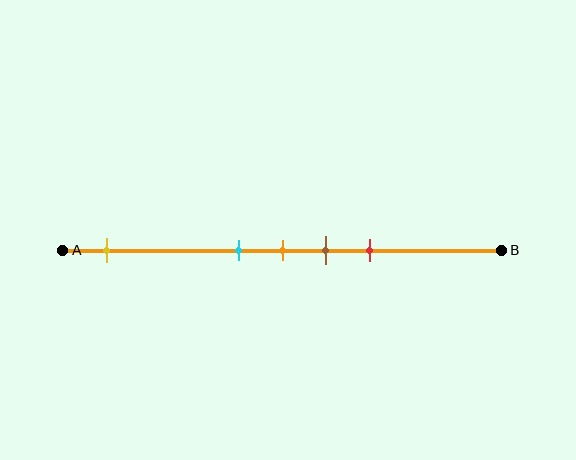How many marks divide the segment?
There are 5 marks dividing the segment.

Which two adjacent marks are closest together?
The cyan and orange marks are the closest adjacent pair.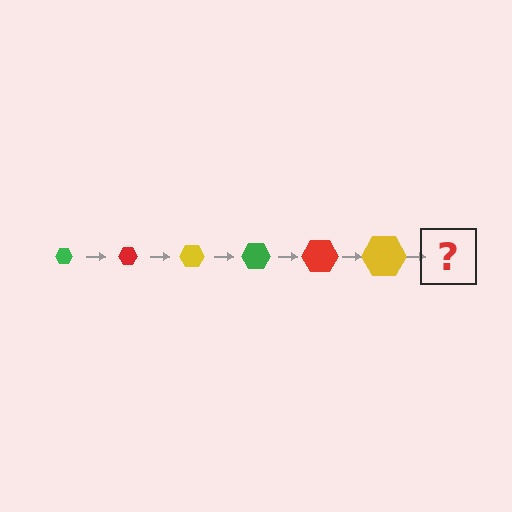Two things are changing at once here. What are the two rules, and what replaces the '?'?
The two rules are that the hexagon grows larger each step and the color cycles through green, red, and yellow. The '?' should be a green hexagon, larger than the previous one.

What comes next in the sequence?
The next element should be a green hexagon, larger than the previous one.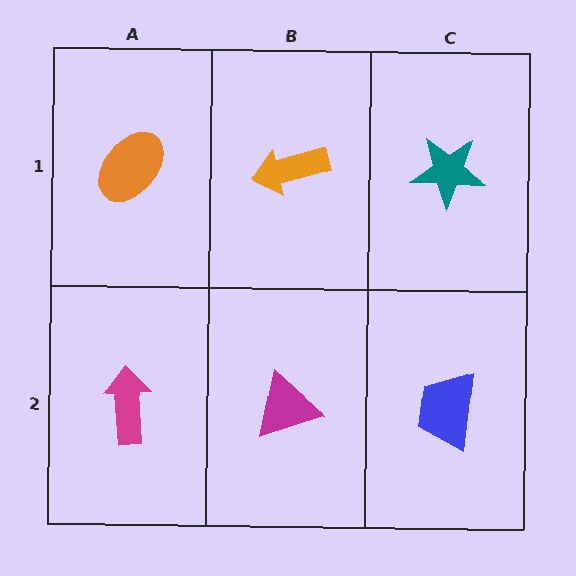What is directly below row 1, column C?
A blue trapezoid.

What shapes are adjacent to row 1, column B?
A magenta triangle (row 2, column B), an orange ellipse (row 1, column A), a teal star (row 1, column C).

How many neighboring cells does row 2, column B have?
3.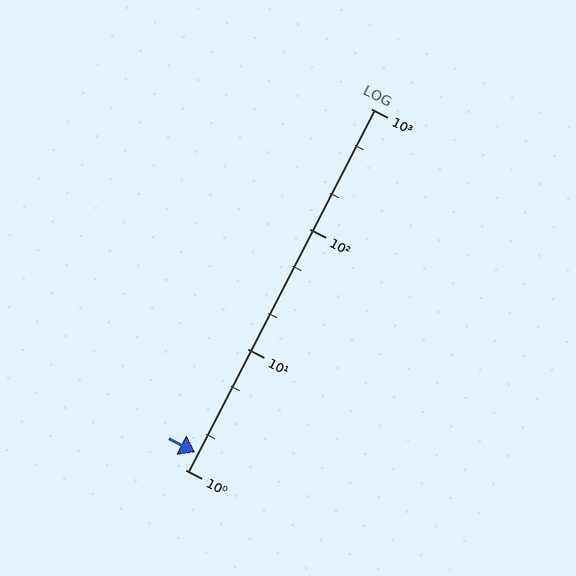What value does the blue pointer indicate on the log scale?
The pointer indicates approximately 1.4.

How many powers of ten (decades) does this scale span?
The scale spans 3 decades, from 1 to 1000.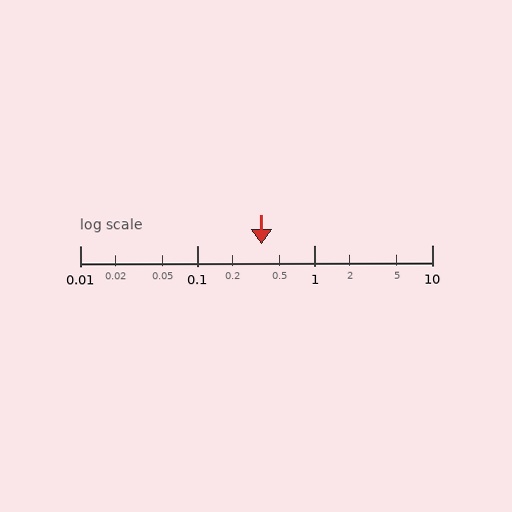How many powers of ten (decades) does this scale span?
The scale spans 3 decades, from 0.01 to 10.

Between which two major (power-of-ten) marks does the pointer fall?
The pointer is between 0.1 and 1.